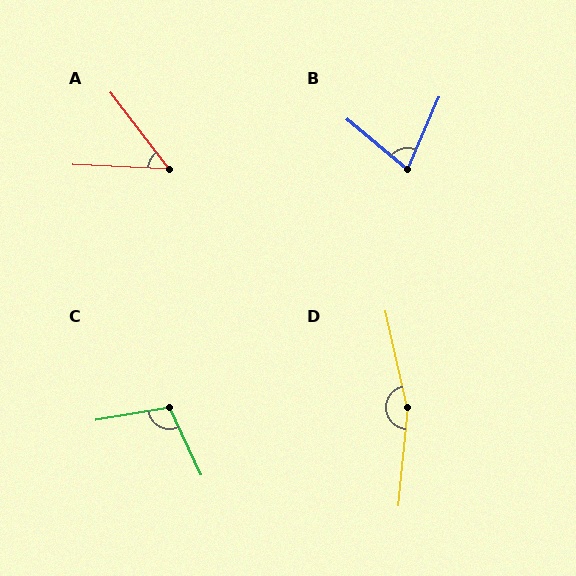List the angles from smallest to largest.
A (50°), B (73°), C (106°), D (162°).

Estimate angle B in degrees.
Approximately 73 degrees.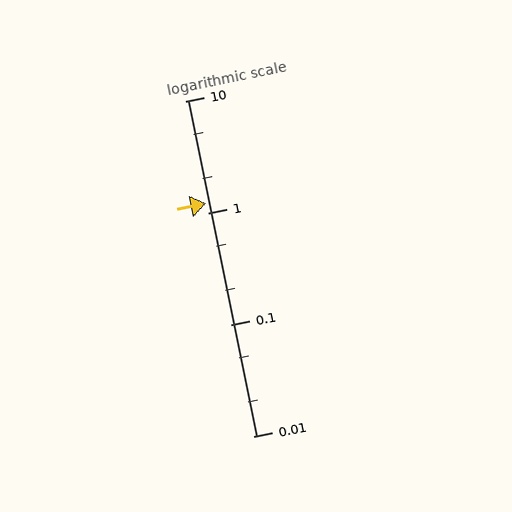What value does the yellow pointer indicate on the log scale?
The pointer indicates approximately 1.2.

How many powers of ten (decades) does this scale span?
The scale spans 3 decades, from 0.01 to 10.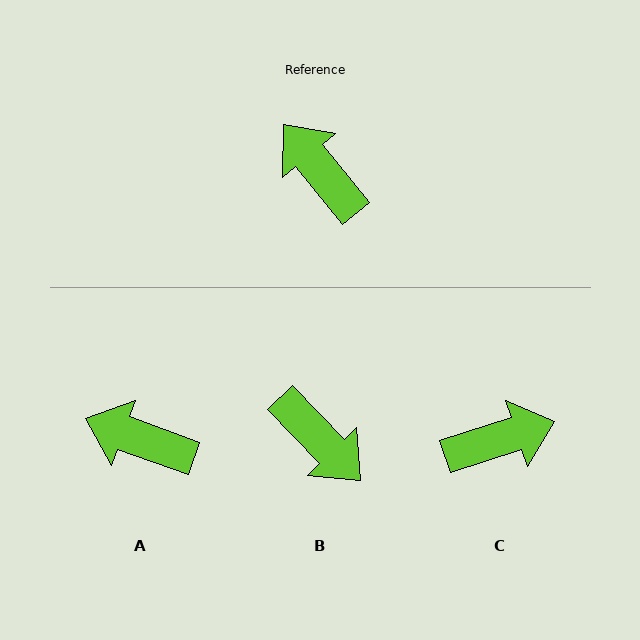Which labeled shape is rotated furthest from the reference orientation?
B, about 175 degrees away.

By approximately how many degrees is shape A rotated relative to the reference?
Approximately 31 degrees counter-clockwise.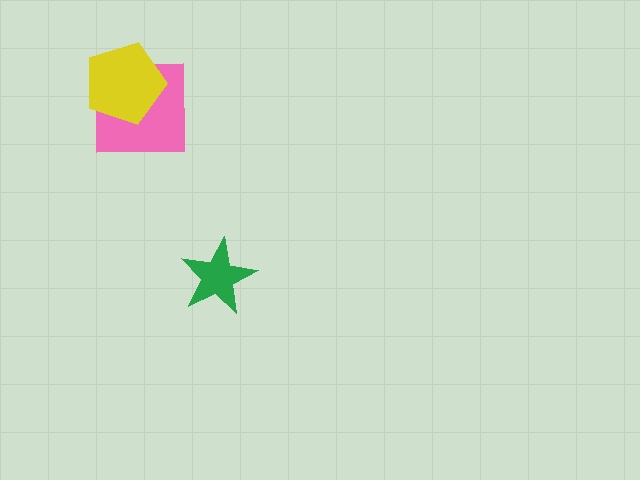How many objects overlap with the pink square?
1 object overlaps with the pink square.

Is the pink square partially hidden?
Yes, it is partially covered by another shape.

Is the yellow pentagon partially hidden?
No, no other shape covers it.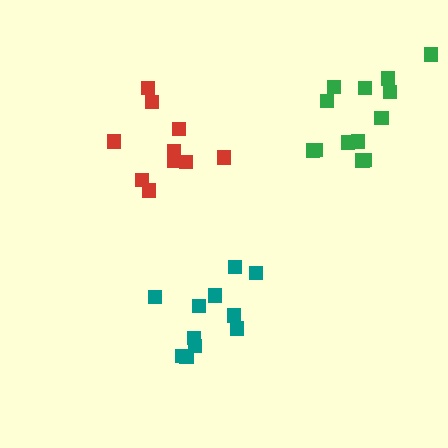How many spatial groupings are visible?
There are 3 spatial groupings.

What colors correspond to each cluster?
The clusters are colored: teal, green, red.